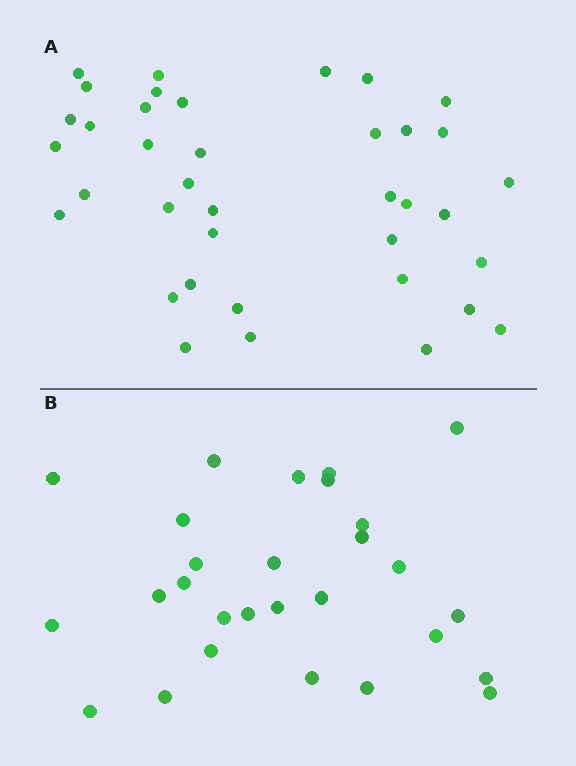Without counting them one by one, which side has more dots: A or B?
Region A (the top region) has more dots.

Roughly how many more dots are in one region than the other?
Region A has roughly 10 or so more dots than region B.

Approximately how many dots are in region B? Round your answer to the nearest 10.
About 30 dots. (The exact count is 28, which rounds to 30.)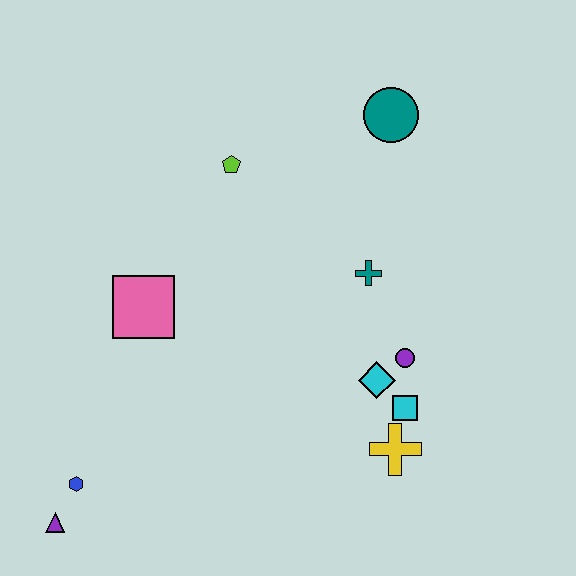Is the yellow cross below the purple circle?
Yes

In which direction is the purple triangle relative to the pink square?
The purple triangle is below the pink square.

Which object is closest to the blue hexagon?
The purple triangle is closest to the blue hexagon.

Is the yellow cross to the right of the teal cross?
Yes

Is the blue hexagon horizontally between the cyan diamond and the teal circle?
No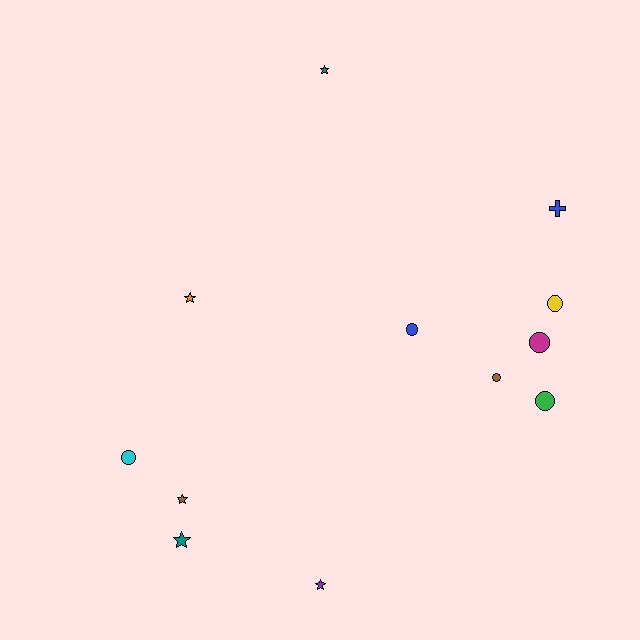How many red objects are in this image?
There are no red objects.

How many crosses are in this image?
There is 1 cross.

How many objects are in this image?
There are 12 objects.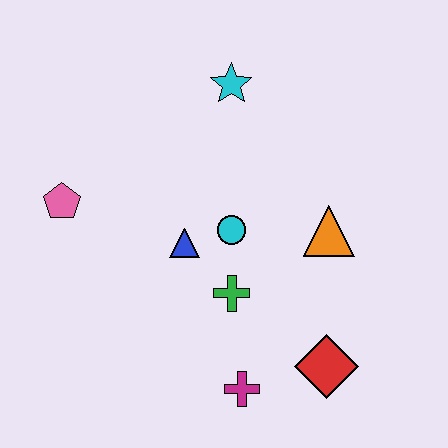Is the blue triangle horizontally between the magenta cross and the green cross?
No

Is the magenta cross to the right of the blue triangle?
Yes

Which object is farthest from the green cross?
The cyan star is farthest from the green cross.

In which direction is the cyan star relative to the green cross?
The cyan star is above the green cross.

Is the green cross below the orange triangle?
Yes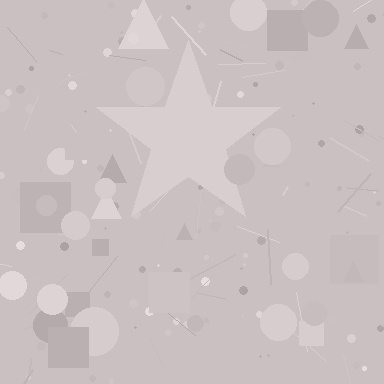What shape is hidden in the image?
A star is hidden in the image.